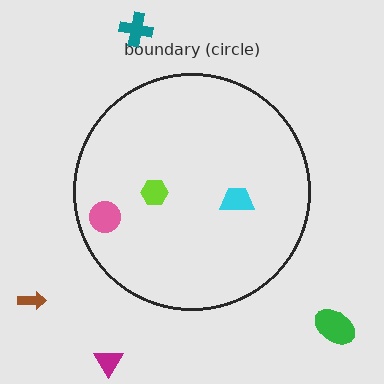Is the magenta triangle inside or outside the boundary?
Outside.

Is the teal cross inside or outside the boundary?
Outside.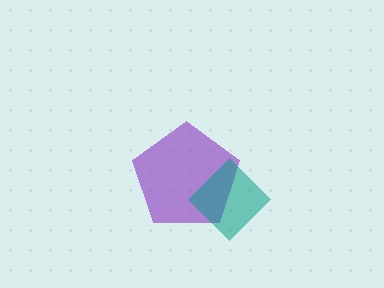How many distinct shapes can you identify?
There are 2 distinct shapes: a purple pentagon, a teal diamond.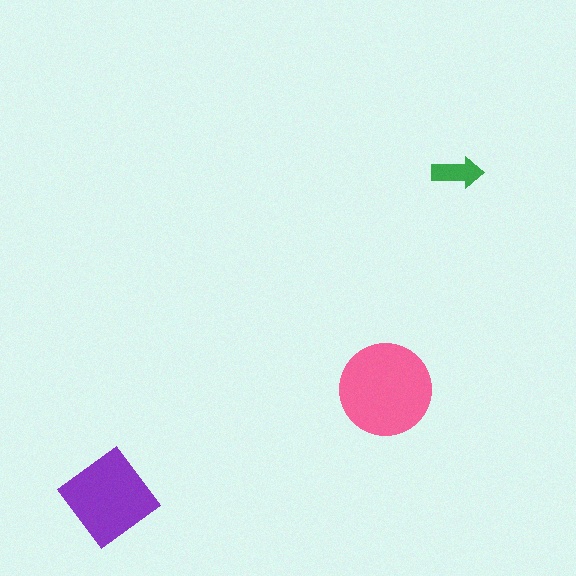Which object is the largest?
The pink circle.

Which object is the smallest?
The green arrow.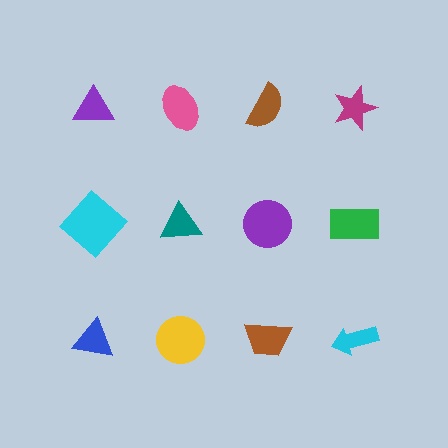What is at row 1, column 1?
A purple triangle.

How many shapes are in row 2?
4 shapes.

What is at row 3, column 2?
A yellow circle.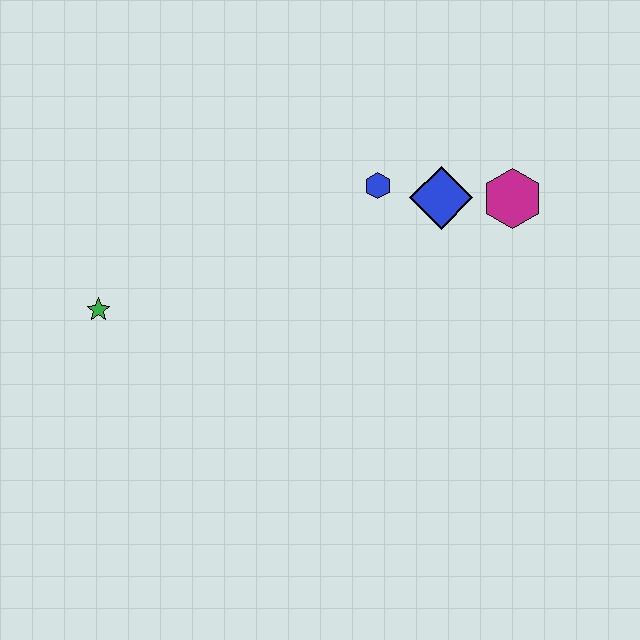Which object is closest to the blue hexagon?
The blue diamond is closest to the blue hexagon.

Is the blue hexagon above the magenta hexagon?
Yes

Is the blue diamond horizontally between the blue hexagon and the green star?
No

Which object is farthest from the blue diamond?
The green star is farthest from the blue diamond.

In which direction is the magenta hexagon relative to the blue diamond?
The magenta hexagon is to the right of the blue diamond.